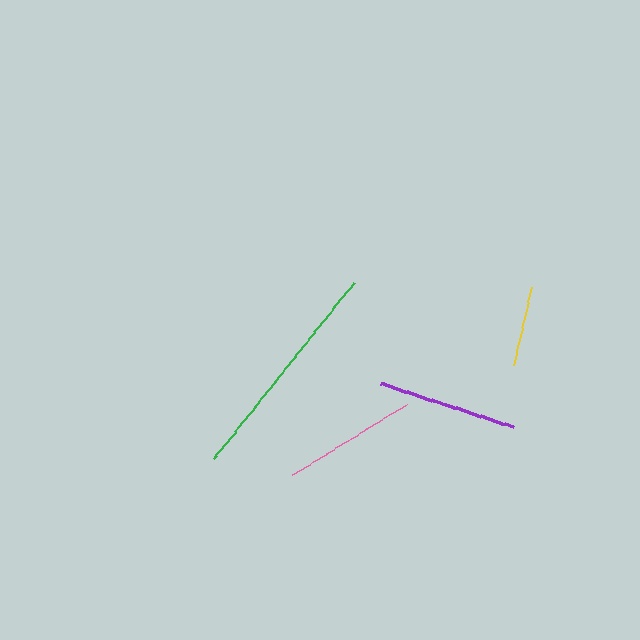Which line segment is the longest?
The green line is the longest at approximately 226 pixels.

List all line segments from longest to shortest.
From longest to shortest: green, purple, pink, yellow.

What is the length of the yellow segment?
The yellow segment is approximately 81 pixels long.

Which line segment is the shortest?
The yellow line is the shortest at approximately 81 pixels.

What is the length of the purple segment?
The purple segment is approximately 141 pixels long.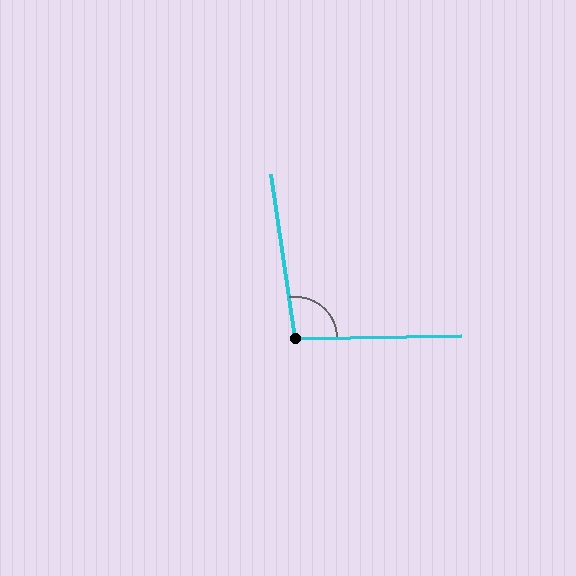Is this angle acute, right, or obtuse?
It is obtuse.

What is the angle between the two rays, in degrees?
Approximately 97 degrees.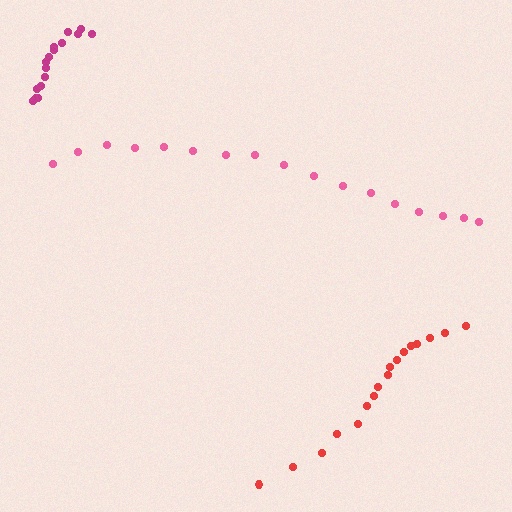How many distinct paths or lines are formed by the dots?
There are 3 distinct paths.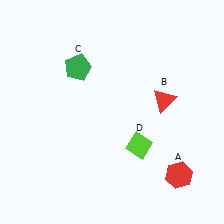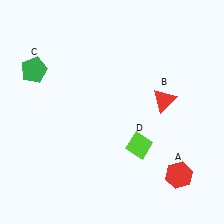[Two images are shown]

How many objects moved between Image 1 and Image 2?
1 object moved between the two images.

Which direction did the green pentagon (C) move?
The green pentagon (C) moved left.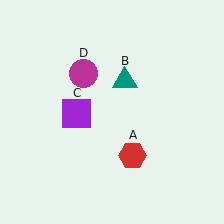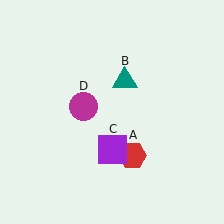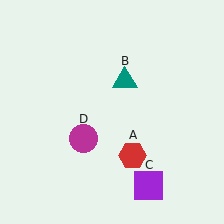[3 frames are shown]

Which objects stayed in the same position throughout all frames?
Red hexagon (object A) and teal triangle (object B) remained stationary.